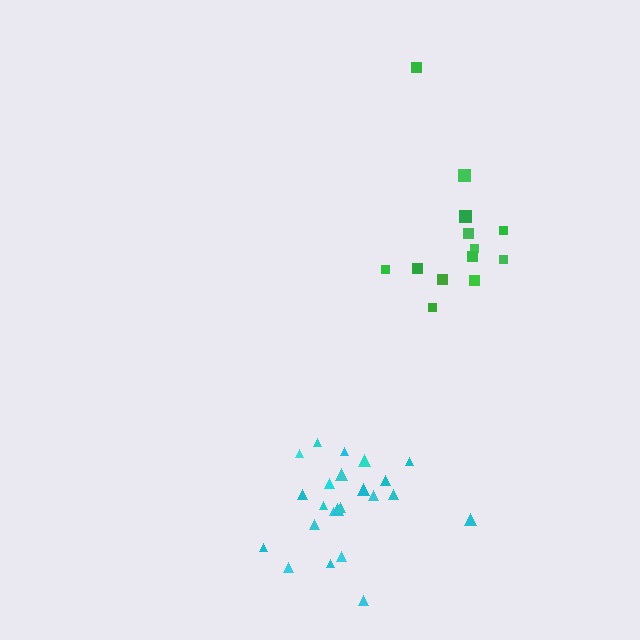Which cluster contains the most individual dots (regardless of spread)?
Cyan (23).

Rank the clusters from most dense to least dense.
cyan, green.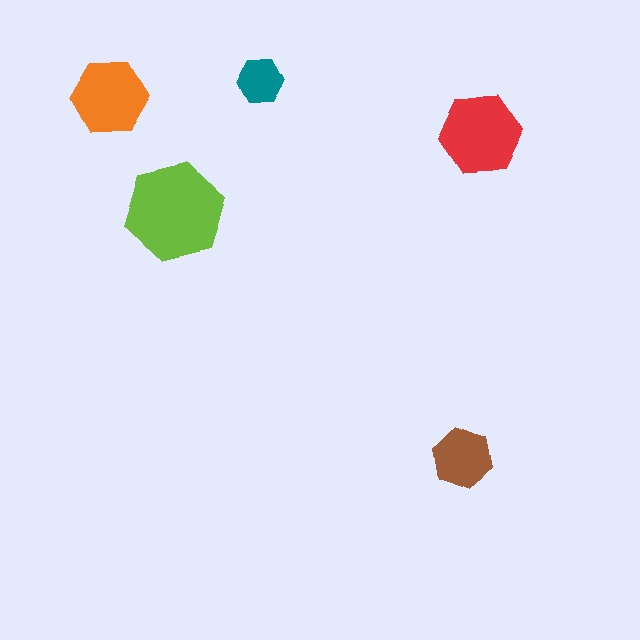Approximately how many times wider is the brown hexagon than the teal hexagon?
About 1.5 times wider.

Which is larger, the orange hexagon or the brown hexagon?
The orange one.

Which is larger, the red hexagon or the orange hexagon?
The red one.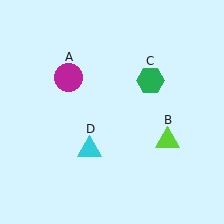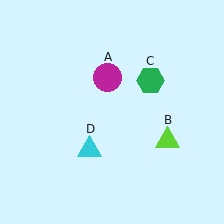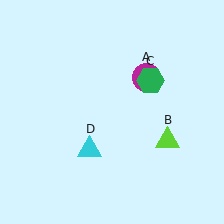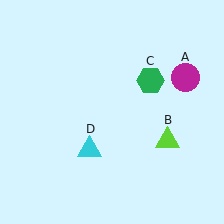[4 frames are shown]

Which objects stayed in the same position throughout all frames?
Lime triangle (object B) and green hexagon (object C) and cyan triangle (object D) remained stationary.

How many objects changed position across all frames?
1 object changed position: magenta circle (object A).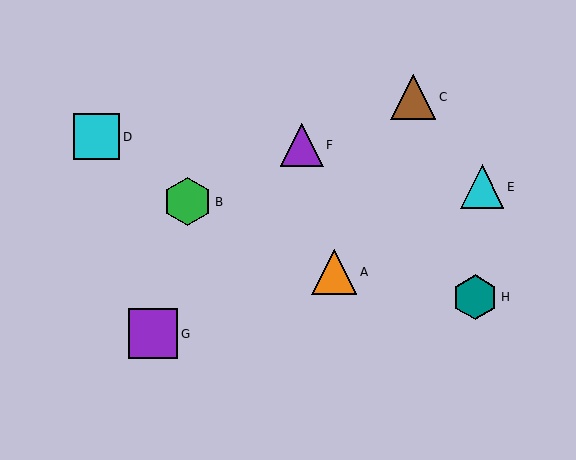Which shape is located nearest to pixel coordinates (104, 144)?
The cyan square (labeled D) at (96, 137) is nearest to that location.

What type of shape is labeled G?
Shape G is a purple square.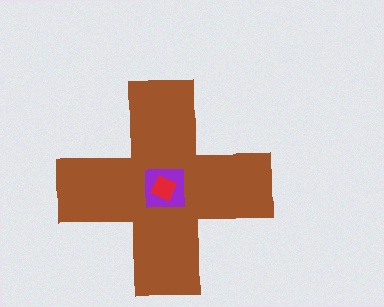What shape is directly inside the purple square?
The red diamond.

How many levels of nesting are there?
3.